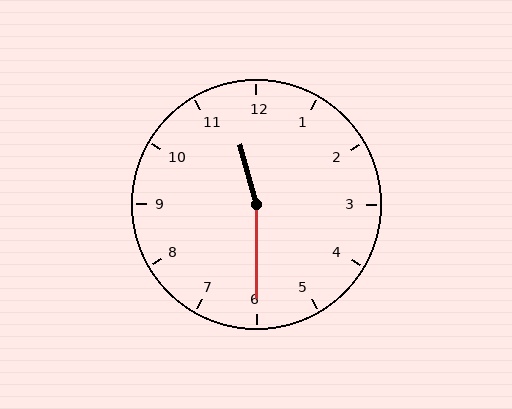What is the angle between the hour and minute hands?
Approximately 165 degrees.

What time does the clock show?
11:30.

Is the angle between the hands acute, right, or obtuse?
It is obtuse.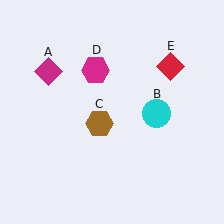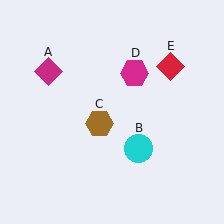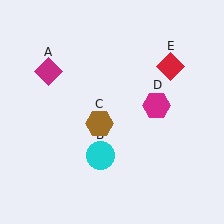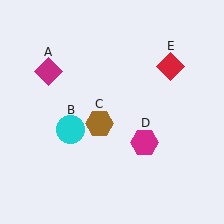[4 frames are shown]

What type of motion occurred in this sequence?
The cyan circle (object B), magenta hexagon (object D) rotated clockwise around the center of the scene.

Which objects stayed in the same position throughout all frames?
Magenta diamond (object A) and brown hexagon (object C) and red diamond (object E) remained stationary.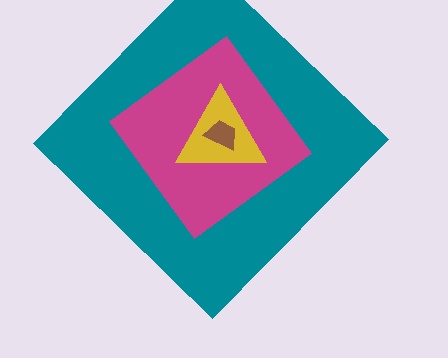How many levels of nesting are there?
4.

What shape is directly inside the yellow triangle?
The brown trapezoid.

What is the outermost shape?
The teal diamond.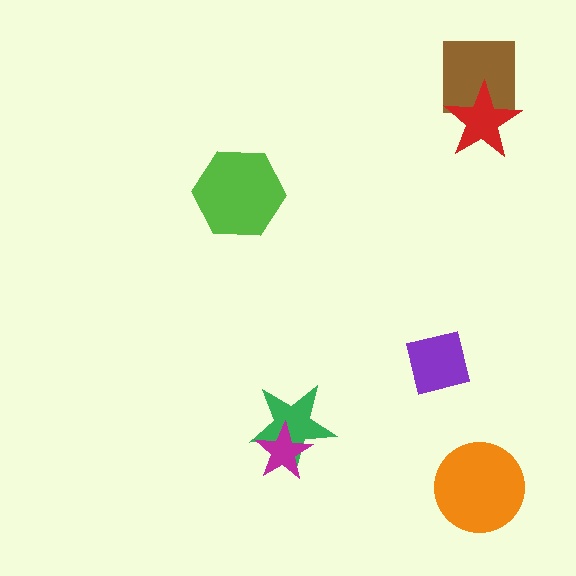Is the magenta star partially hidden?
No, no other shape covers it.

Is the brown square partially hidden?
Yes, it is partially covered by another shape.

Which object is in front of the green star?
The magenta star is in front of the green star.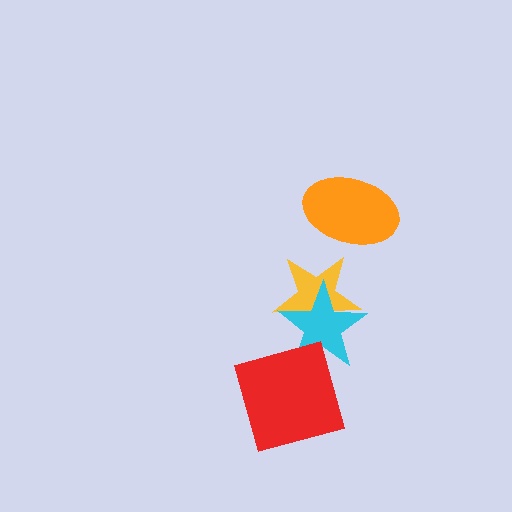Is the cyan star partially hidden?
Yes, it is partially covered by another shape.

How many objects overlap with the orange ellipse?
0 objects overlap with the orange ellipse.